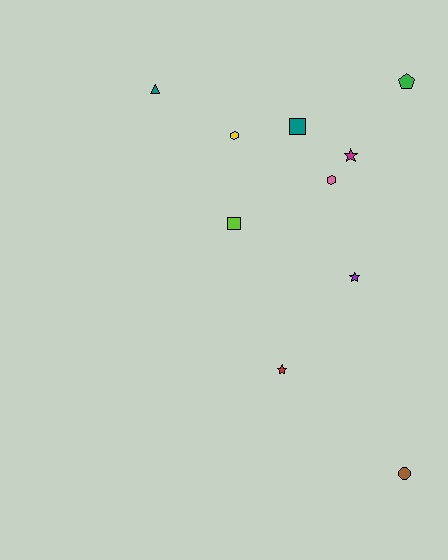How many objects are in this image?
There are 10 objects.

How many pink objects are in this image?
There is 1 pink object.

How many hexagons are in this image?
There are 2 hexagons.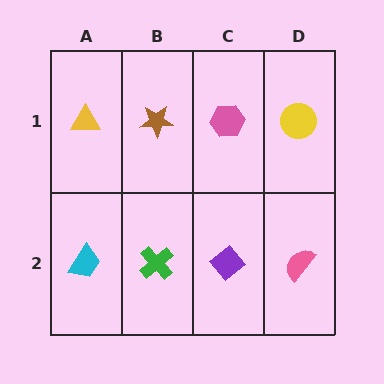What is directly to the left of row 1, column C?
A brown star.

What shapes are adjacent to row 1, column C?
A purple diamond (row 2, column C), a brown star (row 1, column B), a yellow circle (row 1, column D).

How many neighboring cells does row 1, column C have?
3.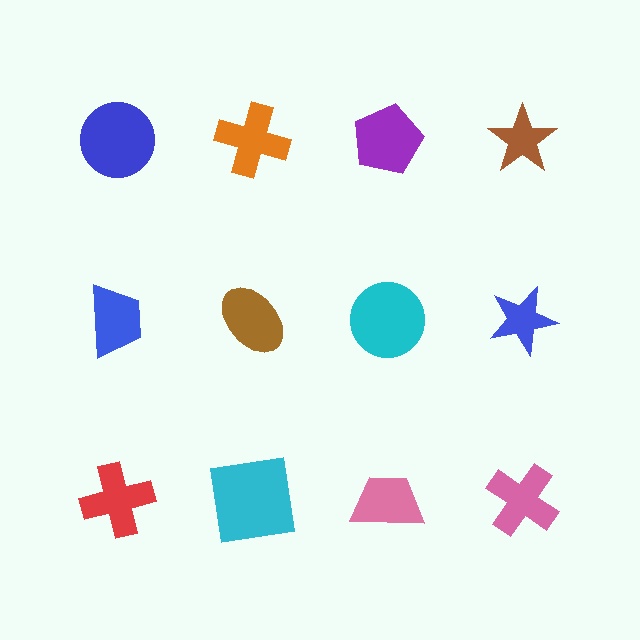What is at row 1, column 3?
A purple pentagon.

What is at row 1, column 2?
An orange cross.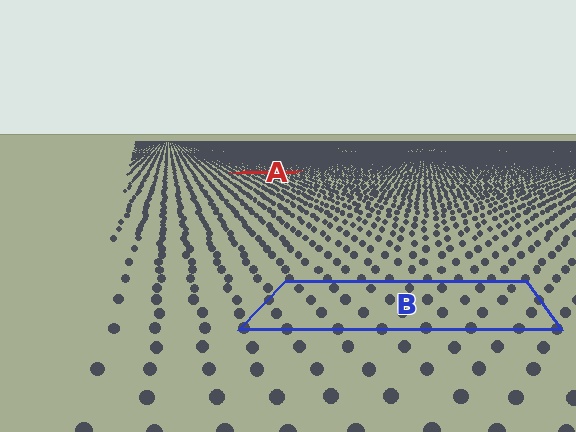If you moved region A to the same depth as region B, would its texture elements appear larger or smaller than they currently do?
They would appear larger. At a closer depth, the same texture elements are projected at a bigger on-screen size.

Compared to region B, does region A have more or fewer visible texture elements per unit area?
Region A has more texture elements per unit area — they are packed more densely because it is farther away.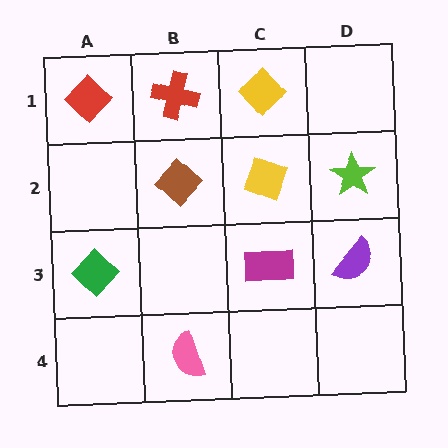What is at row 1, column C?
A yellow diamond.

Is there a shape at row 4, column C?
No, that cell is empty.